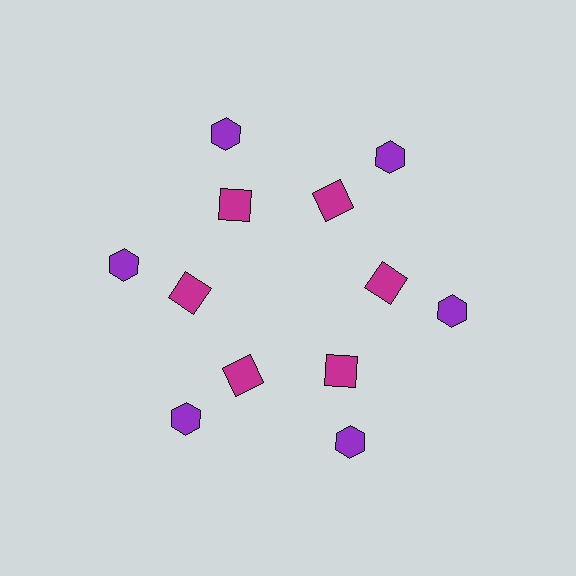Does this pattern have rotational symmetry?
Yes, this pattern has 6-fold rotational symmetry. It looks the same after rotating 60 degrees around the center.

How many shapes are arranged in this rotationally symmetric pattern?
There are 12 shapes, arranged in 6 groups of 2.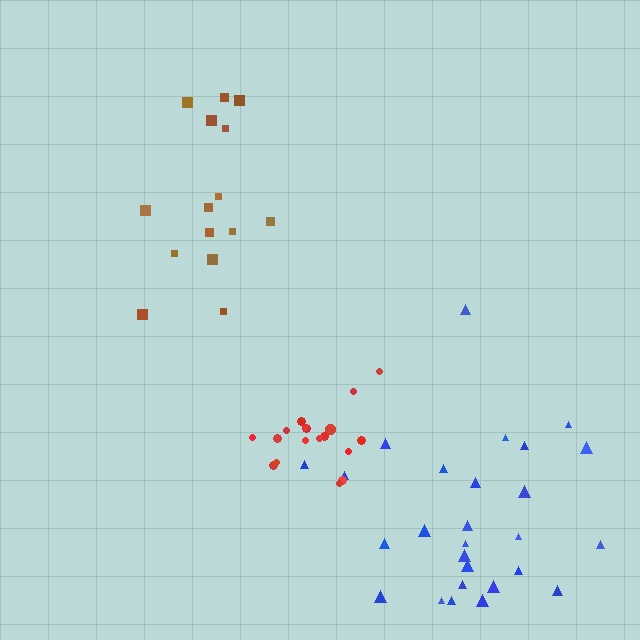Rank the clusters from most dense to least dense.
red, blue, brown.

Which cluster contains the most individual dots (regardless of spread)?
Blue (27).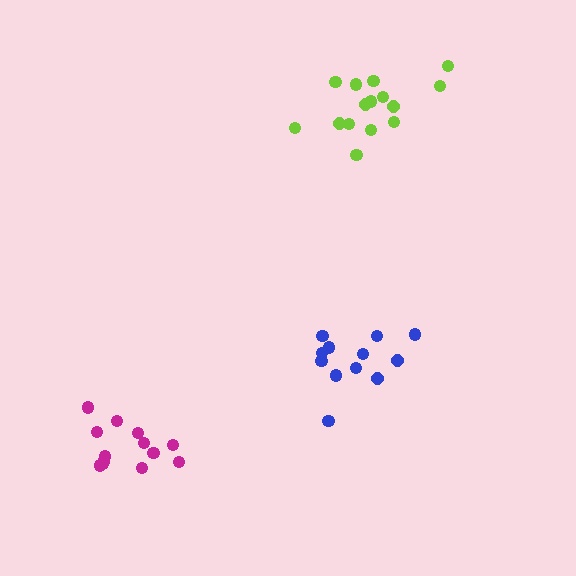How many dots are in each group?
Group 1: 15 dots, Group 2: 13 dots, Group 3: 12 dots (40 total).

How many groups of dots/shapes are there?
There are 3 groups.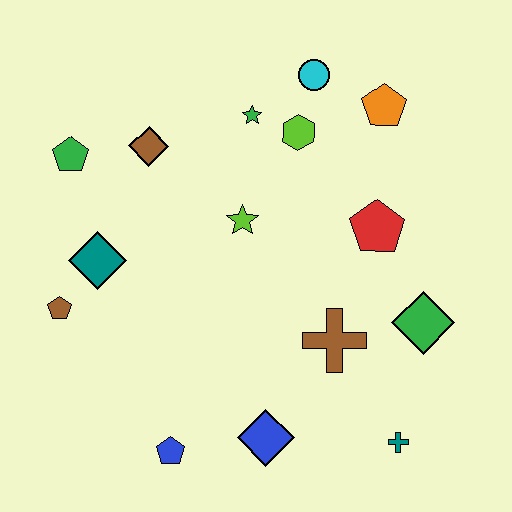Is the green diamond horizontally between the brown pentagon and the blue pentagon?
No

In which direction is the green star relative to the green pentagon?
The green star is to the right of the green pentagon.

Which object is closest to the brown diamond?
The green pentagon is closest to the brown diamond.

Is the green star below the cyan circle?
Yes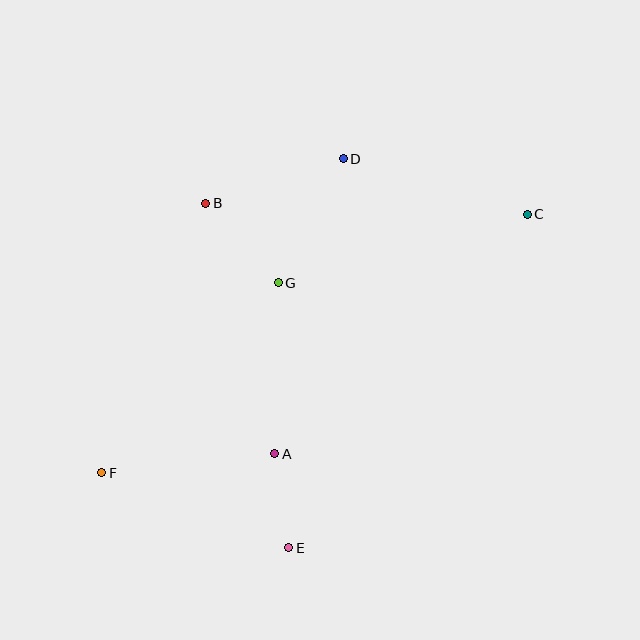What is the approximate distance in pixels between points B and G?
The distance between B and G is approximately 108 pixels.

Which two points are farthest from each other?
Points C and F are farthest from each other.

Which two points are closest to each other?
Points A and E are closest to each other.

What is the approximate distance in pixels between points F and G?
The distance between F and G is approximately 259 pixels.